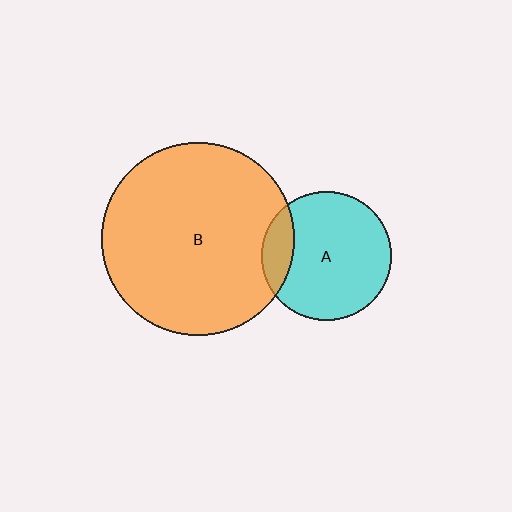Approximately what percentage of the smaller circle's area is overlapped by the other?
Approximately 15%.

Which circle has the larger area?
Circle B (orange).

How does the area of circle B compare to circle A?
Approximately 2.2 times.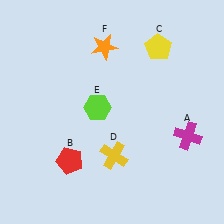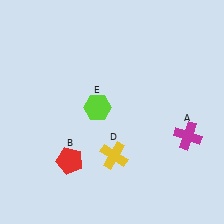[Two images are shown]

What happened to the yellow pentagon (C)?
The yellow pentagon (C) was removed in Image 2. It was in the top-right area of Image 1.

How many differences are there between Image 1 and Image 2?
There are 2 differences between the two images.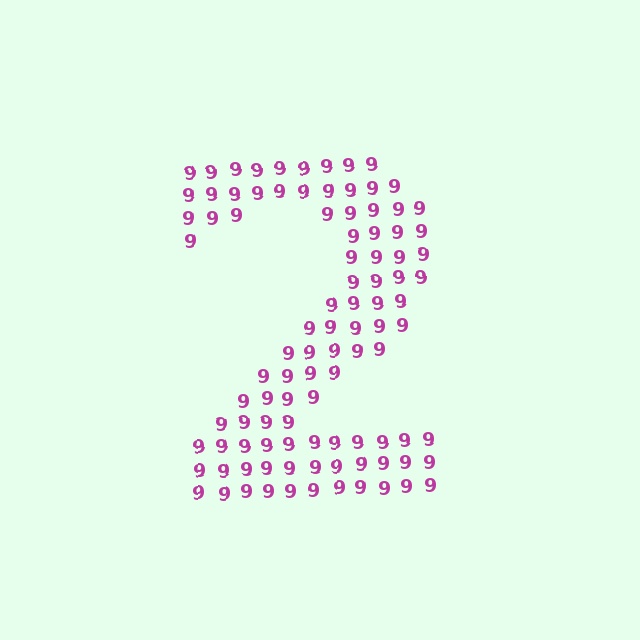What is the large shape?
The large shape is the digit 2.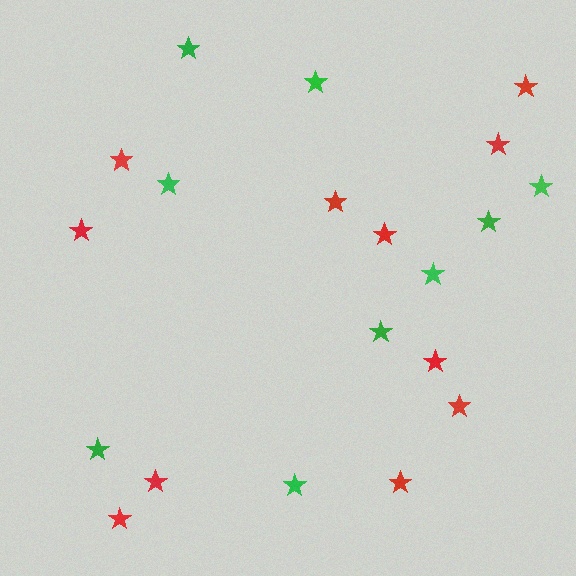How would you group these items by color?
There are 2 groups: one group of green stars (9) and one group of red stars (11).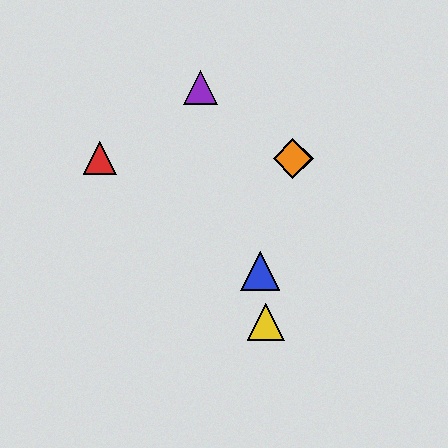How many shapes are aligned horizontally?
3 shapes (the red triangle, the green diamond, the orange diamond) are aligned horizontally.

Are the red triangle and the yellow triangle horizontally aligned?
No, the red triangle is at y≈158 and the yellow triangle is at y≈322.